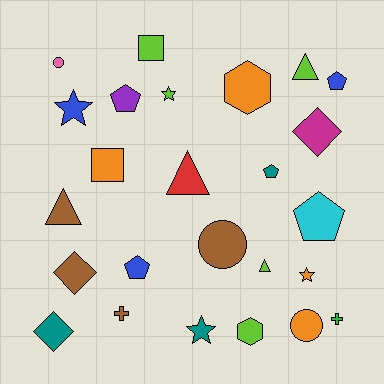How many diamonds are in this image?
There are 3 diamonds.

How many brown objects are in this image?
There are 4 brown objects.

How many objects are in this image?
There are 25 objects.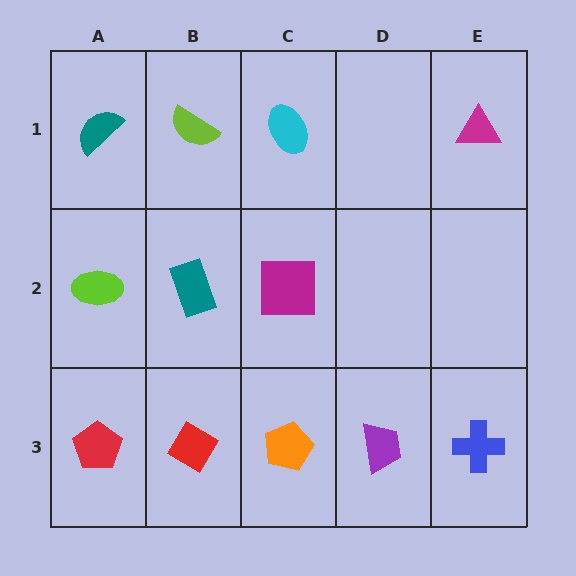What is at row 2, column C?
A magenta square.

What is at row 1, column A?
A teal semicircle.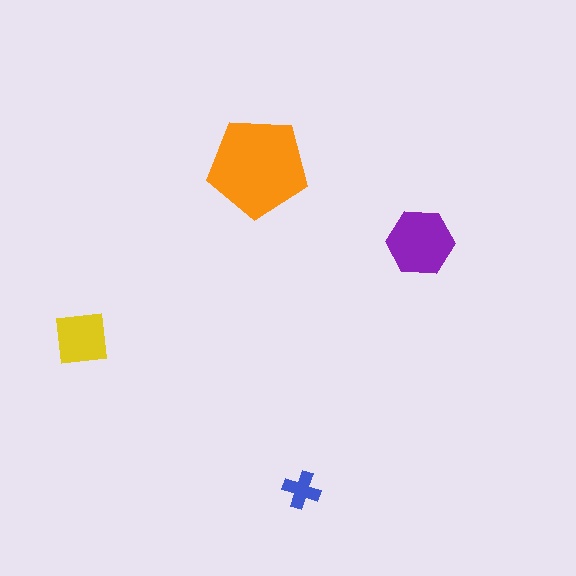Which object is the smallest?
The blue cross.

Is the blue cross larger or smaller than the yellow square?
Smaller.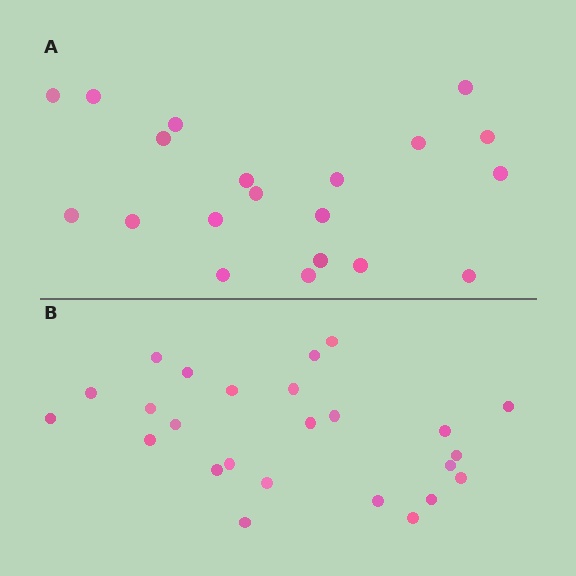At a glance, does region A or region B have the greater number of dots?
Region B (the bottom region) has more dots.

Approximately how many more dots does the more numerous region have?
Region B has about 5 more dots than region A.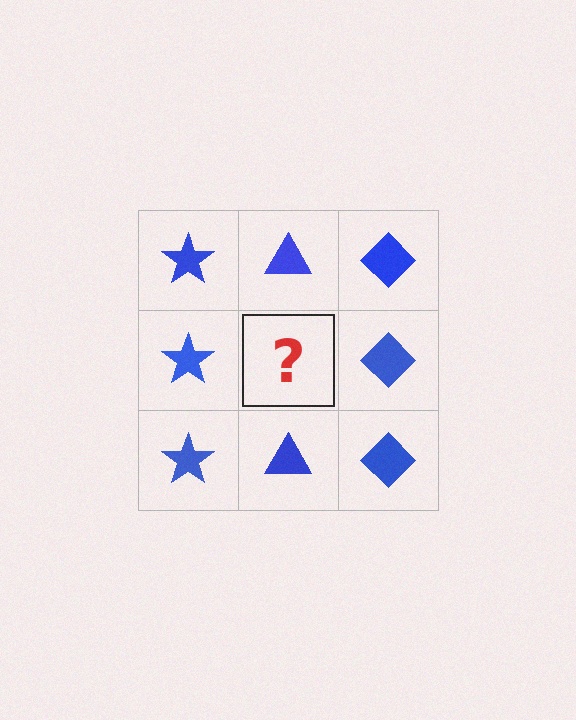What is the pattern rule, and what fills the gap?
The rule is that each column has a consistent shape. The gap should be filled with a blue triangle.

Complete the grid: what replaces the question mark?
The question mark should be replaced with a blue triangle.